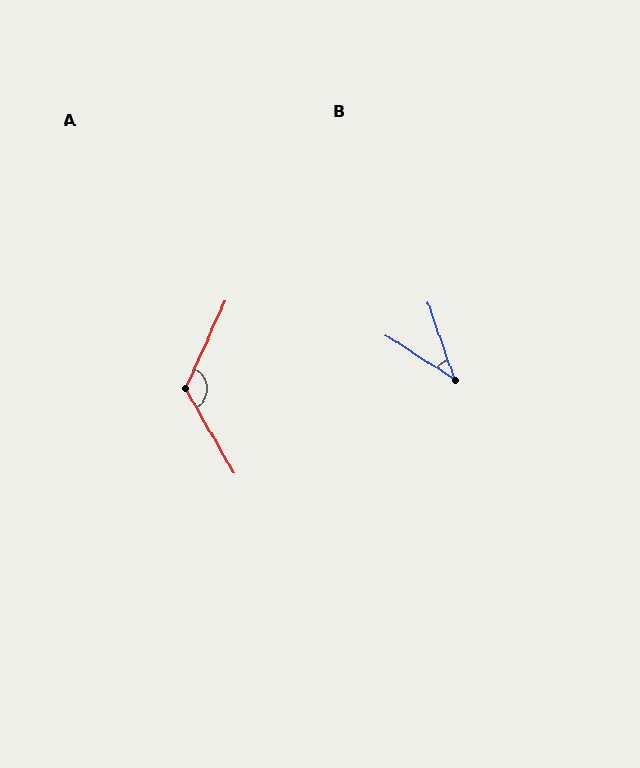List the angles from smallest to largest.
B (38°), A (126°).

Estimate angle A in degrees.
Approximately 126 degrees.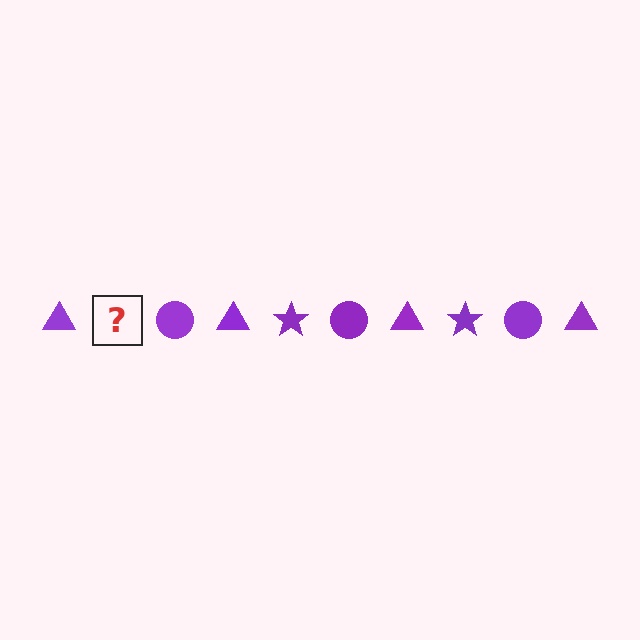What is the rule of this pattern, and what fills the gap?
The rule is that the pattern cycles through triangle, star, circle shapes in purple. The gap should be filled with a purple star.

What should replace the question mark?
The question mark should be replaced with a purple star.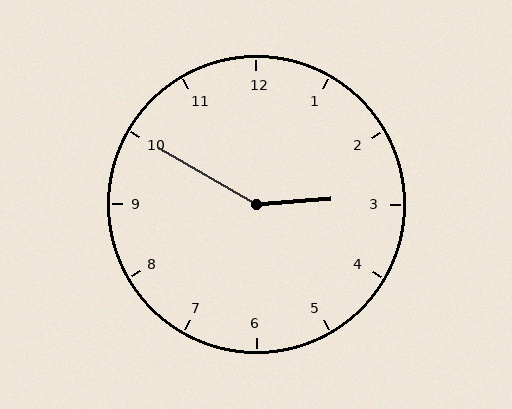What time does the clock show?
2:50.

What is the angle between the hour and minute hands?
Approximately 145 degrees.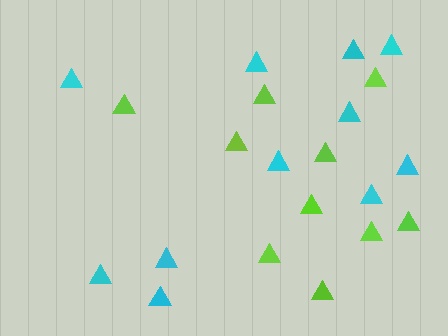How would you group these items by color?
There are 2 groups: one group of lime triangles (10) and one group of cyan triangles (11).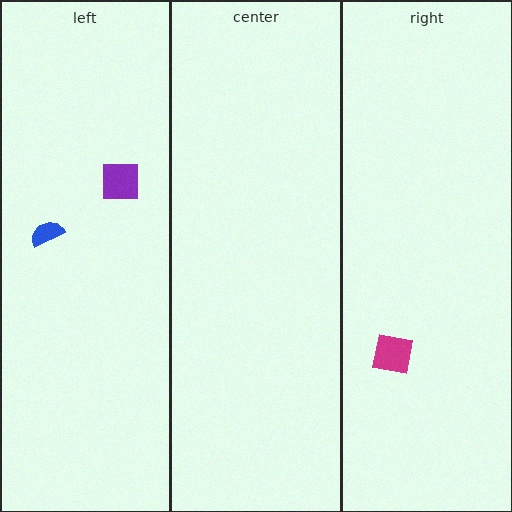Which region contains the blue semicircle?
The left region.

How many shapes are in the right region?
1.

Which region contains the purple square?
The left region.